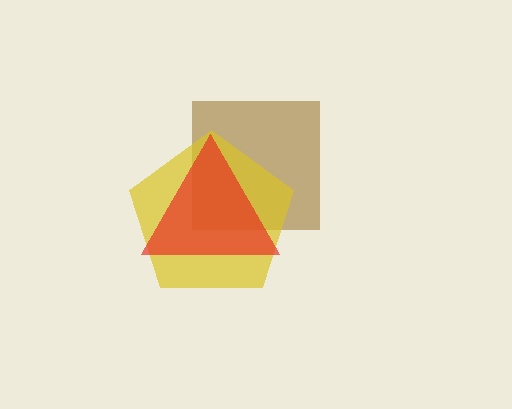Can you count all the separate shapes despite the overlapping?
Yes, there are 3 separate shapes.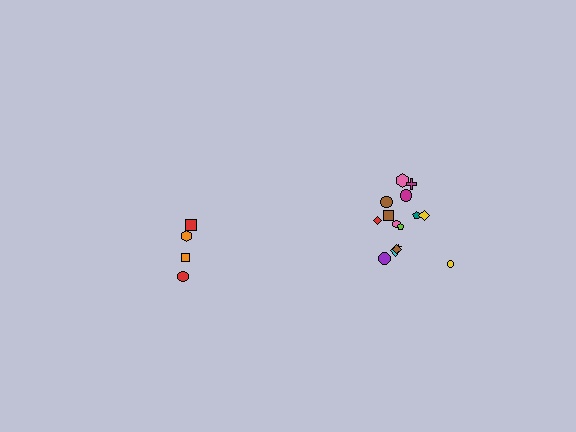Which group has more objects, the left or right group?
The right group.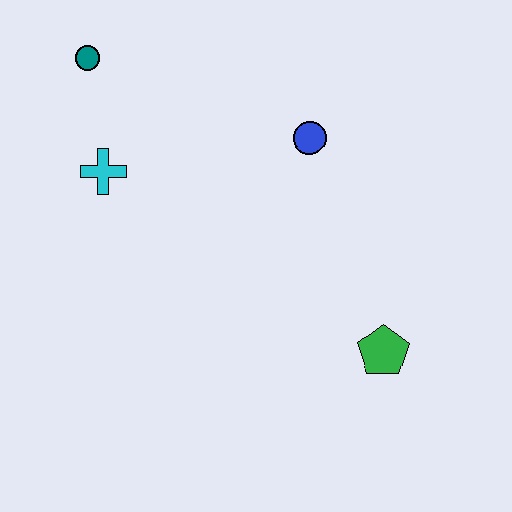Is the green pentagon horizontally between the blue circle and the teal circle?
No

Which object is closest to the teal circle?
The cyan cross is closest to the teal circle.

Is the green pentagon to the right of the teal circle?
Yes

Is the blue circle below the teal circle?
Yes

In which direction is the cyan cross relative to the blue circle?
The cyan cross is to the left of the blue circle.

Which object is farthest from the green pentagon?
The teal circle is farthest from the green pentagon.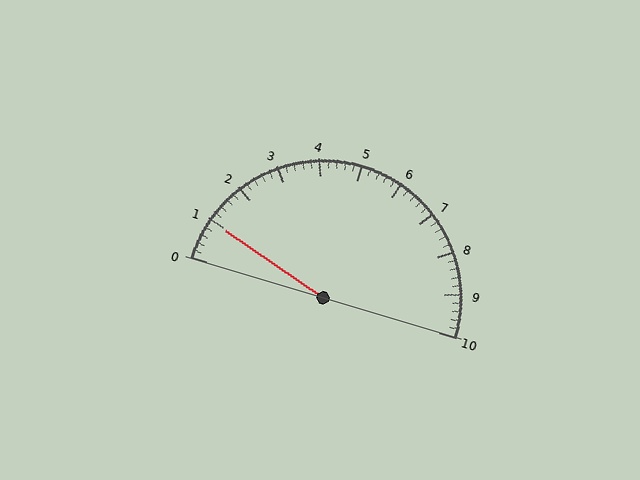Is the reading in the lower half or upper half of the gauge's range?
The reading is in the lower half of the range (0 to 10).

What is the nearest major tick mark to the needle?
The nearest major tick mark is 1.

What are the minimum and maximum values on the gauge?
The gauge ranges from 0 to 10.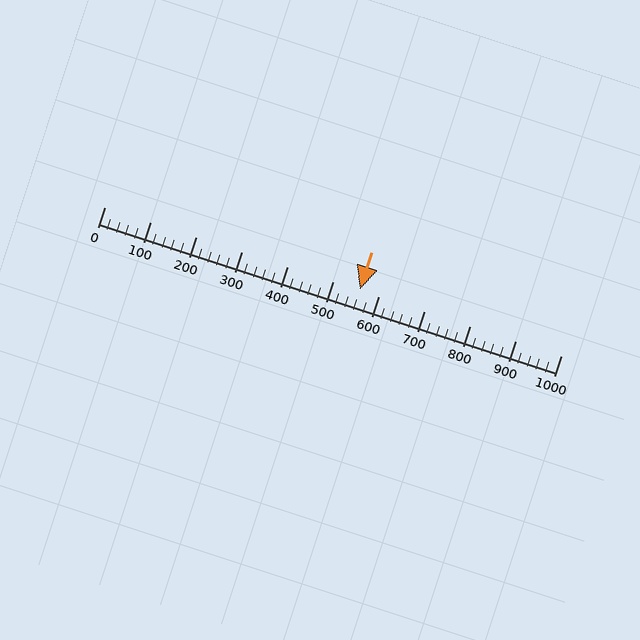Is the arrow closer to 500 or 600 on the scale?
The arrow is closer to 600.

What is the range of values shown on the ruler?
The ruler shows values from 0 to 1000.